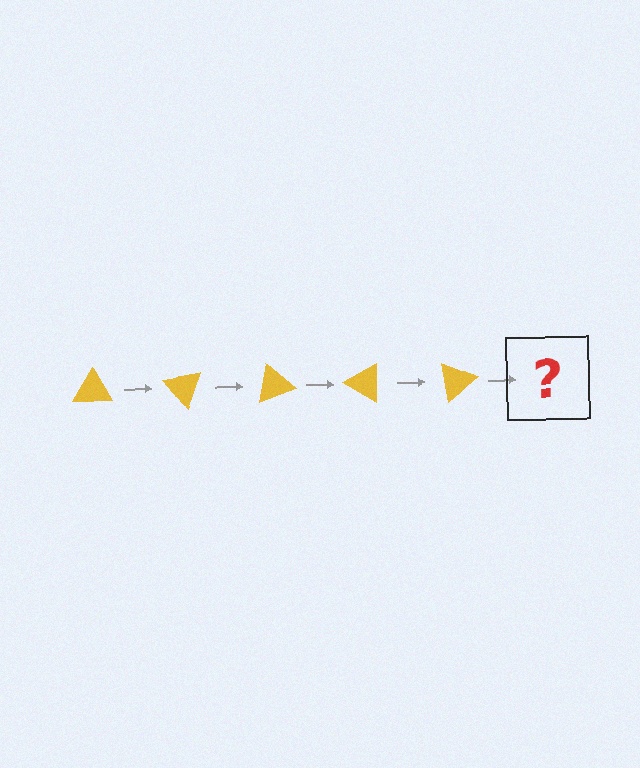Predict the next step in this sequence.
The next step is a yellow triangle rotated 250 degrees.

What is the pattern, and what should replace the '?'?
The pattern is that the triangle rotates 50 degrees each step. The '?' should be a yellow triangle rotated 250 degrees.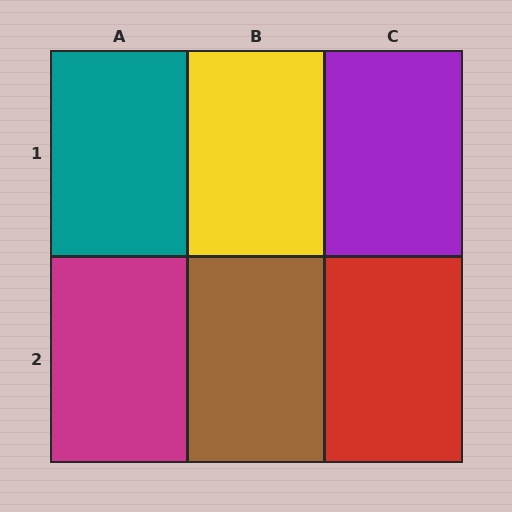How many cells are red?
1 cell is red.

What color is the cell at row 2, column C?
Red.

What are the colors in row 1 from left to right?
Teal, yellow, purple.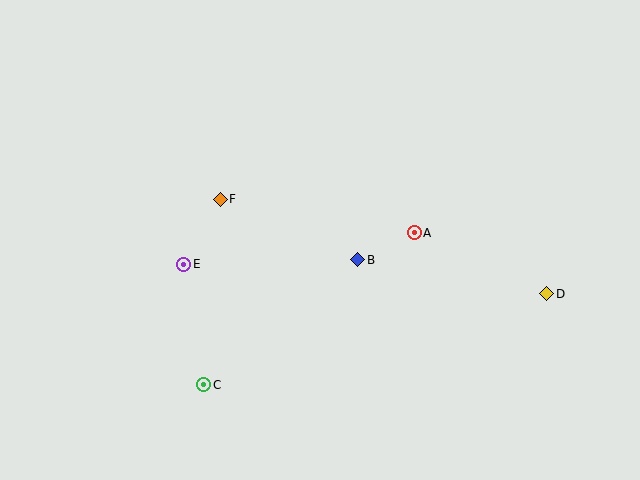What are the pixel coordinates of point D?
Point D is at (547, 294).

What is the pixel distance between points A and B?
The distance between A and B is 63 pixels.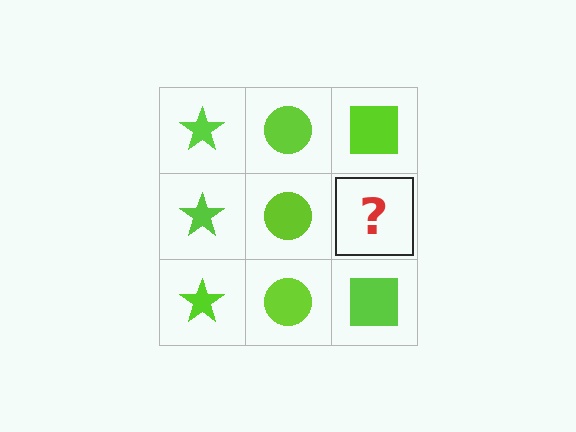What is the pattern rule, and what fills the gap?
The rule is that each column has a consistent shape. The gap should be filled with a lime square.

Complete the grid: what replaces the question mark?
The question mark should be replaced with a lime square.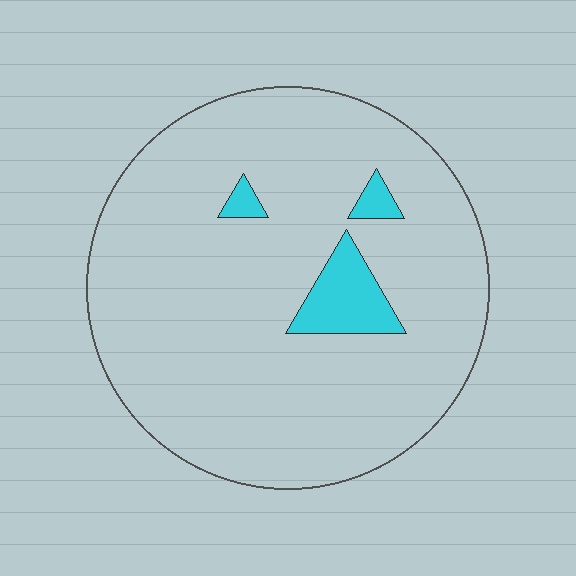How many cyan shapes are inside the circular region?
3.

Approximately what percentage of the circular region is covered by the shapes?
Approximately 5%.